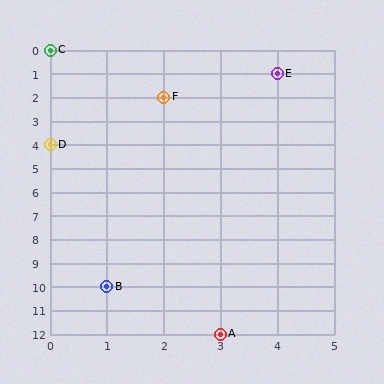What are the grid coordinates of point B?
Point B is at grid coordinates (1, 10).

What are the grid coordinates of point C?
Point C is at grid coordinates (0, 0).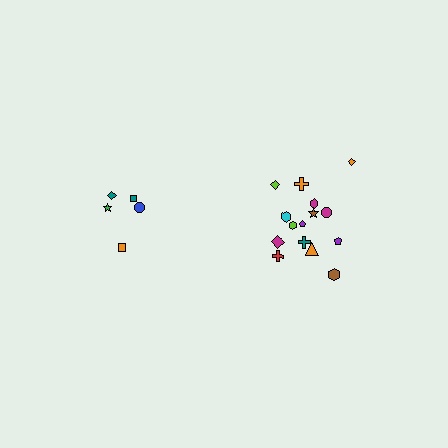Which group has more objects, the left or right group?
The right group.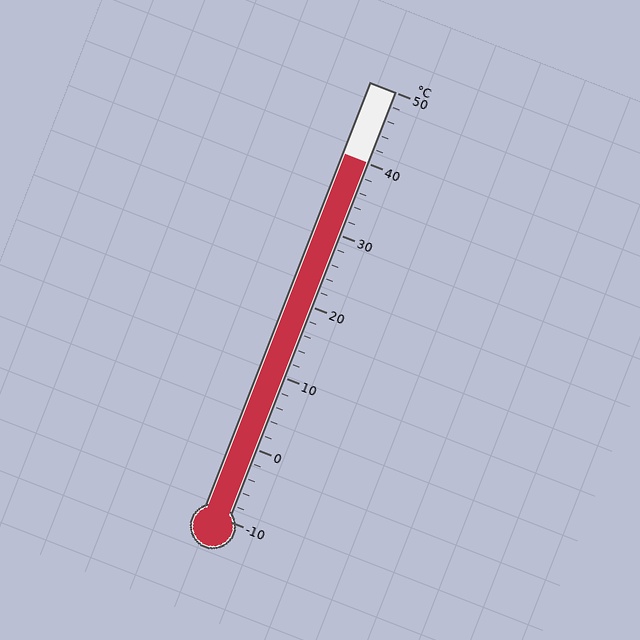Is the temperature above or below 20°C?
The temperature is above 20°C.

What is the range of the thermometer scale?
The thermometer scale ranges from -10°C to 50°C.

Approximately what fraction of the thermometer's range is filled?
The thermometer is filled to approximately 85% of its range.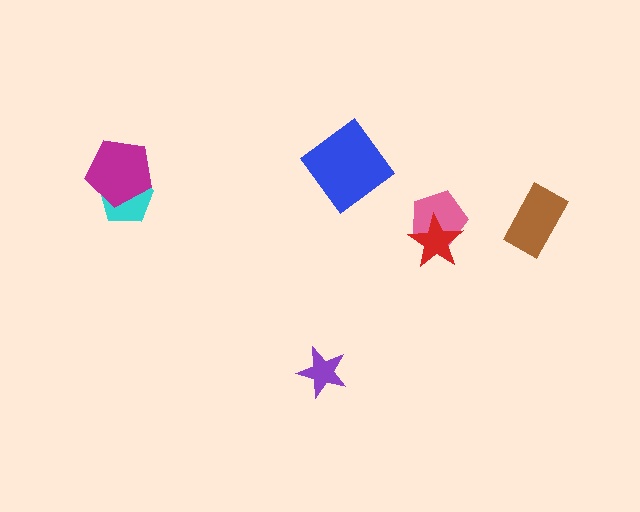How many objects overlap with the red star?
1 object overlaps with the red star.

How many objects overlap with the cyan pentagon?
1 object overlaps with the cyan pentagon.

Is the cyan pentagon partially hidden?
Yes, it is partially covered by another shape.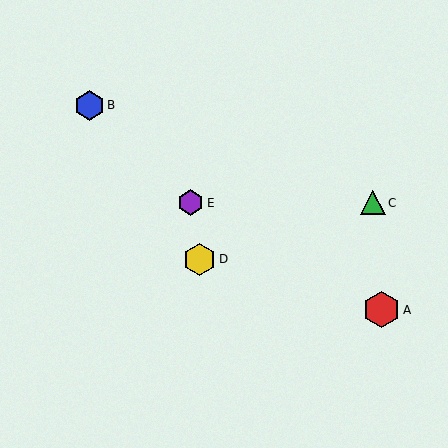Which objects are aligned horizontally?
Objects C, E are aligned horizontally.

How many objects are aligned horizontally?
2 objects (C, E) are aligned horizontally.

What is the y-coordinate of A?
Object A is at y≈310.